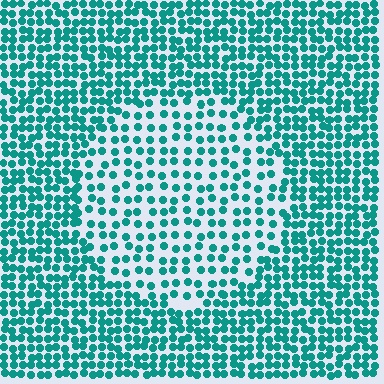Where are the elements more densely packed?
The elements are more densely packed outside the circle boundary.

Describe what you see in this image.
The image contains small teal elements arranged at two different densities. A circle-shaped region is visible where the elements are less densely packed than the surrounding area.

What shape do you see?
I see a circle.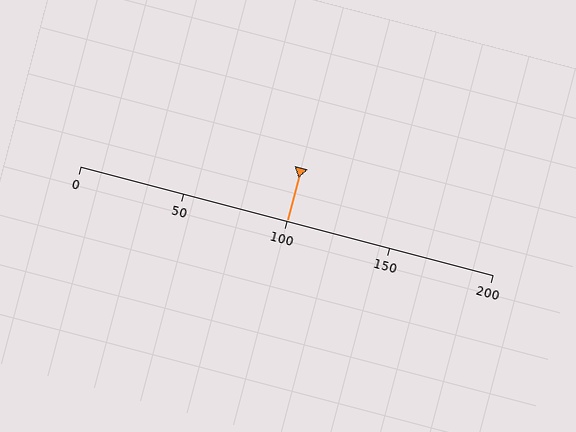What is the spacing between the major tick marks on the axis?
The major ticks are spaced 50 apart.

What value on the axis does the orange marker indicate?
The marker indicates approximately 100.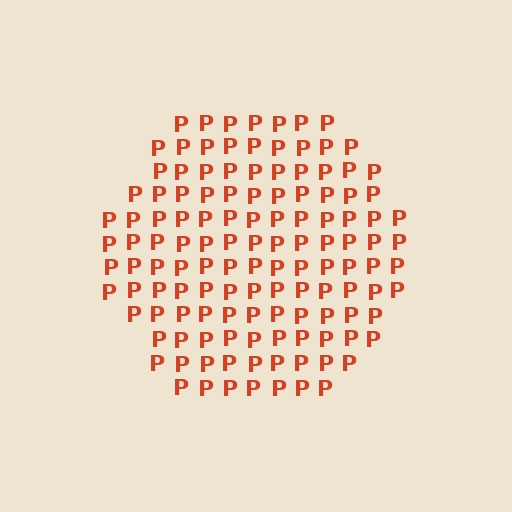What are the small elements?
The small elements are letter P's.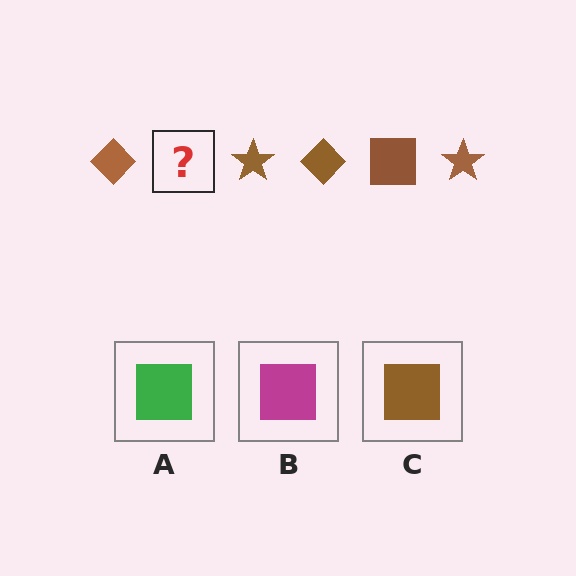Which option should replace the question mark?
Option C.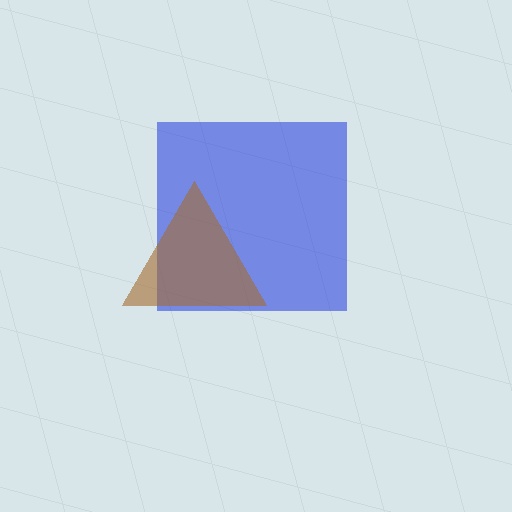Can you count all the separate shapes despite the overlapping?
Yes, there are 2 separate shapes.